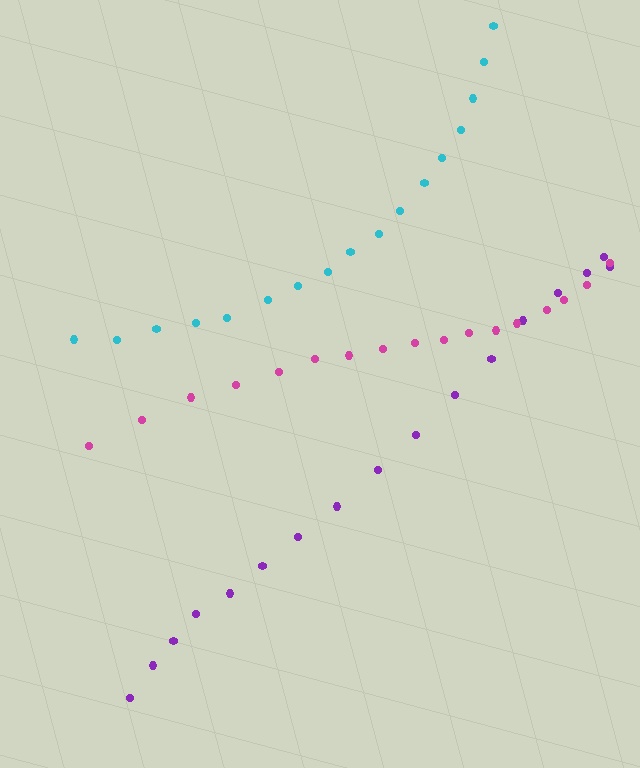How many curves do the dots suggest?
There are 3 distinct paths.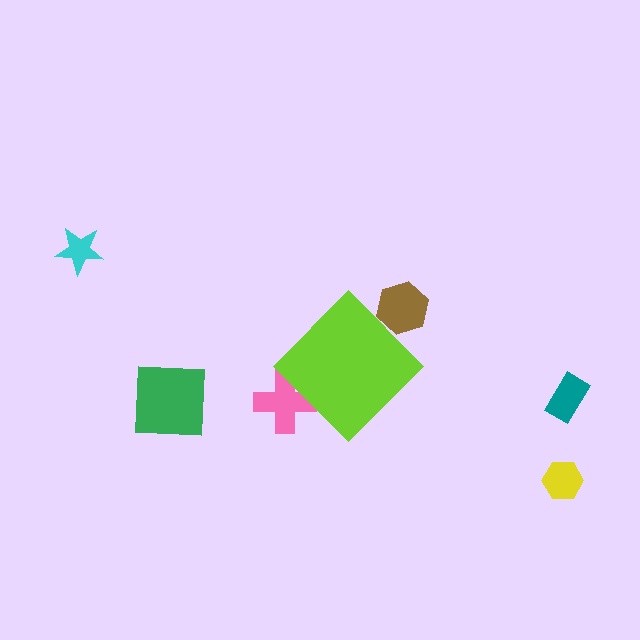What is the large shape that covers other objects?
A lime diamond.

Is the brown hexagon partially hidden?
Yes, the brown hexagon is partially hidden behind the lime diamond.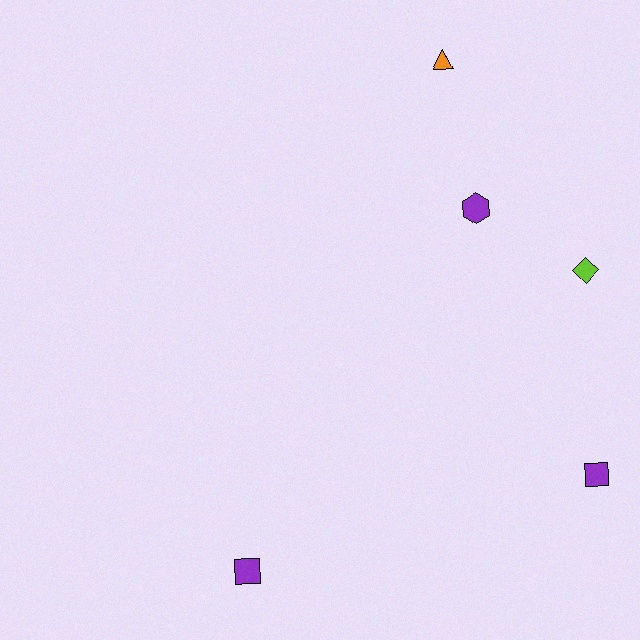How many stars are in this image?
There are no stars.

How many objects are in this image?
There are 5 objects.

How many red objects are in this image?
There are no red objects.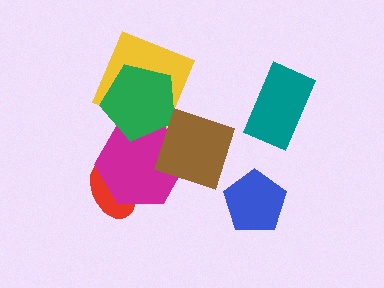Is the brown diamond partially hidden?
No, no other shape covers it.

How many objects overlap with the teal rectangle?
0 objects overlap with the teal rectangle.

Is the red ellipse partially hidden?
Yes, it is partially covered by another shape.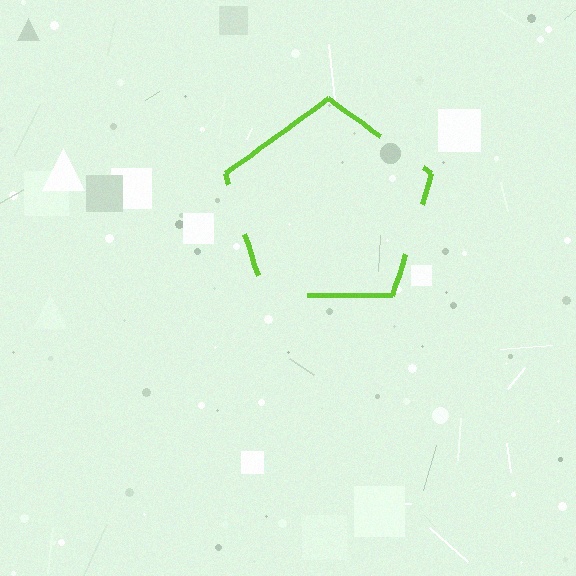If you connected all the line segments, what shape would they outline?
They would outline a pentagon.